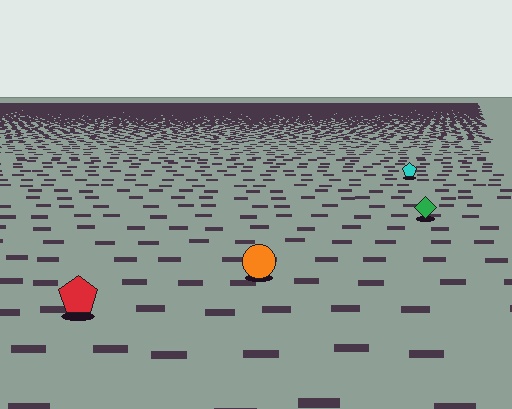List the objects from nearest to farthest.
From nearest to farthest: the red pentagon, the orange circle, the green diamond, the cyan pentagon.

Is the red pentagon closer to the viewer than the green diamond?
Yes. The red pentagon is closer — you can tell from the texture gradient: the ground texture is coarser near it.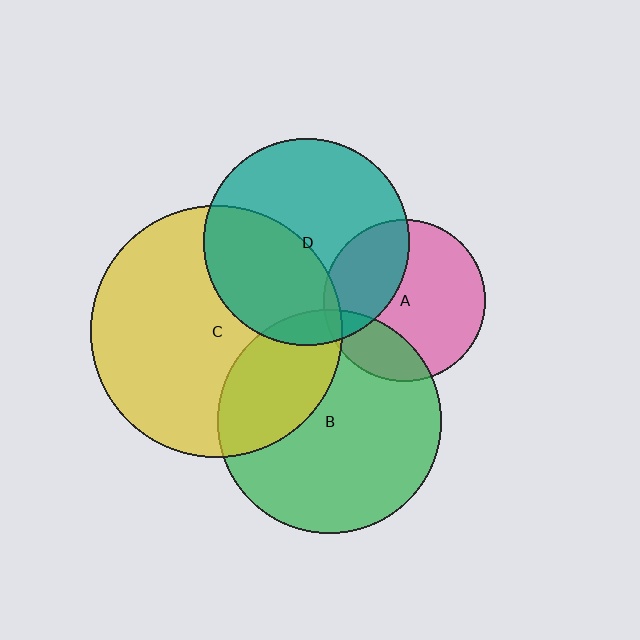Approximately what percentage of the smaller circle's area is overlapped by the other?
Approximately 40%.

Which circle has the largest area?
Circle C (yellow).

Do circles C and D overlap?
Yes.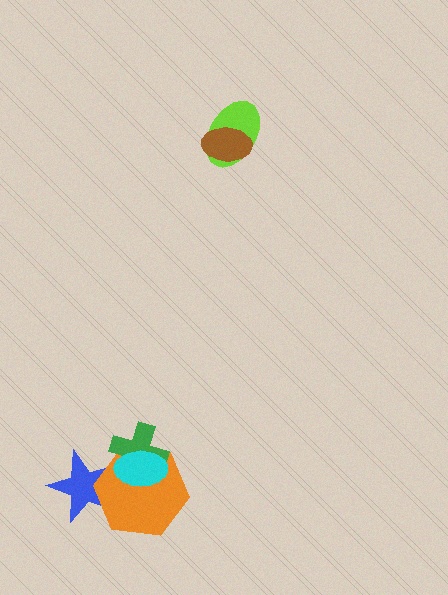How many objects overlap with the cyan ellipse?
2 objects overlap with the cyan ellipse.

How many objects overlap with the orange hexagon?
3 objects overlap with the orange hexagon.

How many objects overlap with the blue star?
1 object overlaps with the blue star.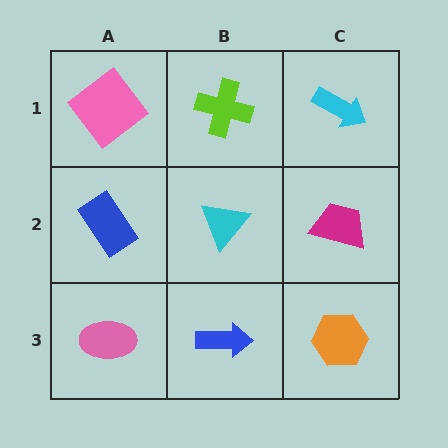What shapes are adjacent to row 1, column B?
A cyan triangle (row 2, column B), a pink diamond (row 1, column A), a cyan arrow (row 1, column C).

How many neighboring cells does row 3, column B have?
3.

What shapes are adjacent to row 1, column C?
A magenta trapezoid (row 2, column C), a lime cross (row 1, column B).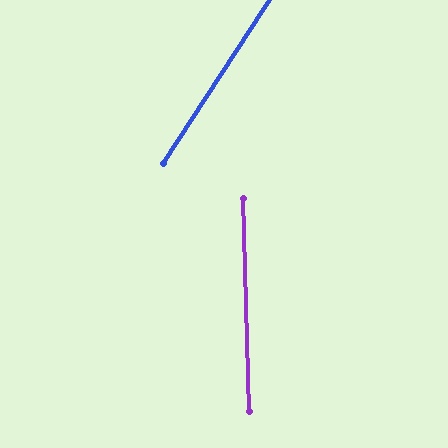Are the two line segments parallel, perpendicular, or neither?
Neither parallel nor perpendicular — they differ by about 34°.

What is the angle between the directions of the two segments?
Approximately 34 degrees.